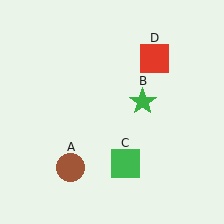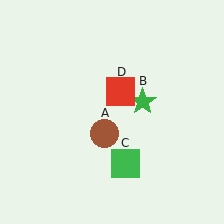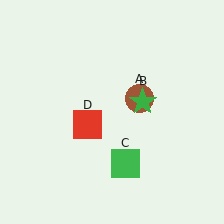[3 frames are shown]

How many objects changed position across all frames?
2 objects changed position: brown circle (object A), red square (object D).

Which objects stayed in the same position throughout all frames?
Green star (object B) and green square (object C) remained stationary.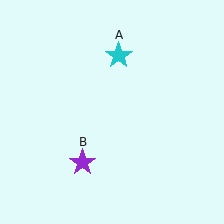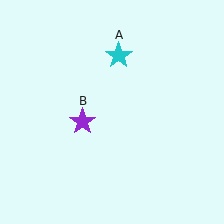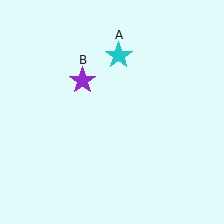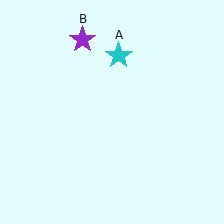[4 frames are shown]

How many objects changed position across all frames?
1 object changed position: purple star (object B).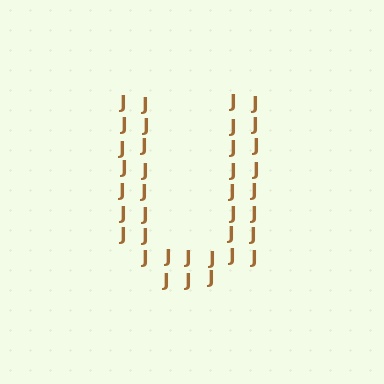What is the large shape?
The large shape is the letter U.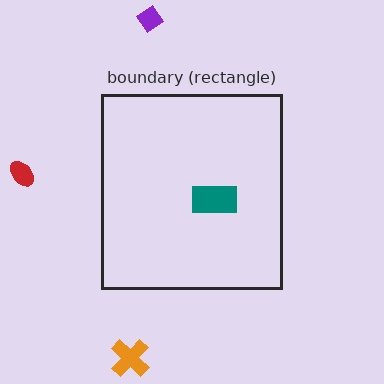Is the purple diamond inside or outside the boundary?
Outside.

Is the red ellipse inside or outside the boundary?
Outside.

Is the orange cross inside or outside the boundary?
Outside.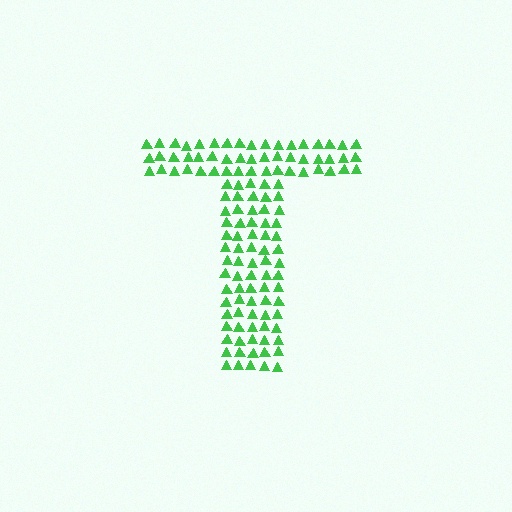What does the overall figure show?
The overall figure shows the letter T.